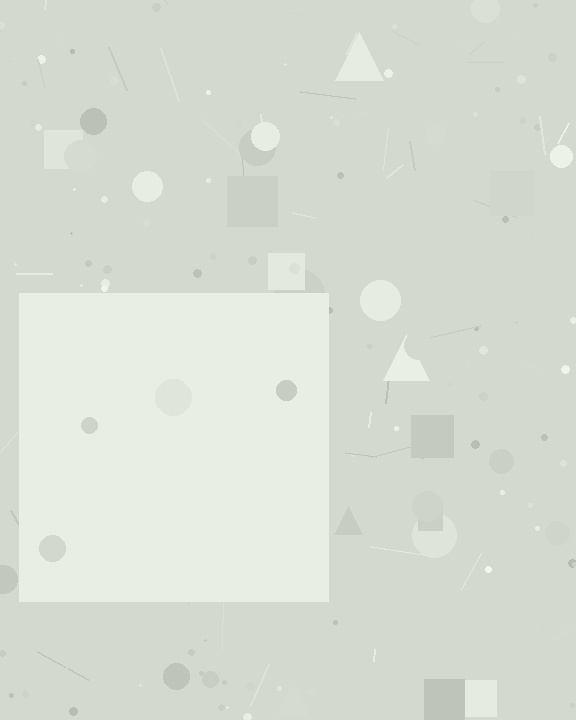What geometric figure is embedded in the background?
A square is embedded in the background.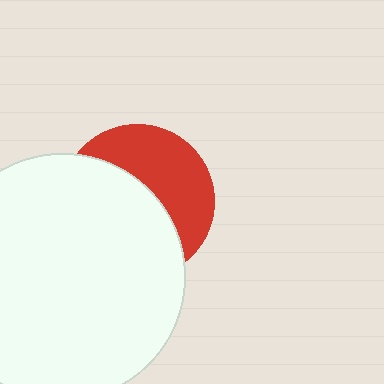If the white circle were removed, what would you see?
You would see the complete red circle.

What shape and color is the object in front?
The object in front is a white circle.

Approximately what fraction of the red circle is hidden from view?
Roughly 57% of the red circle is hidden behind the white circle.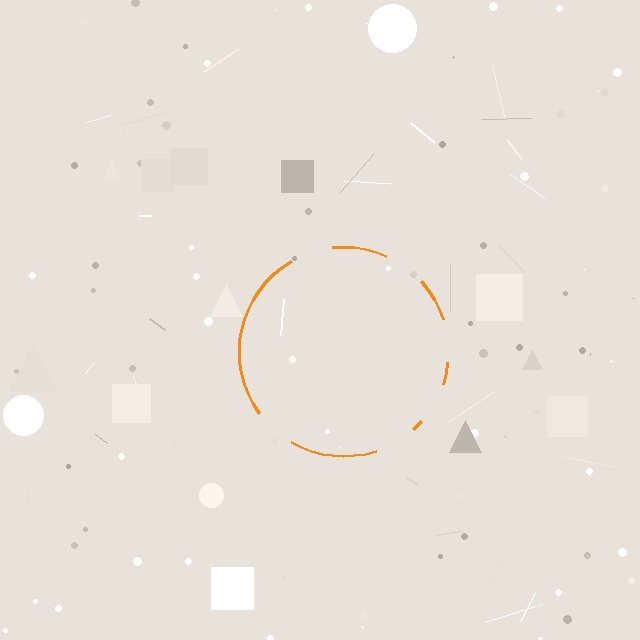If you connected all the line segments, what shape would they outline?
They would outline a circle.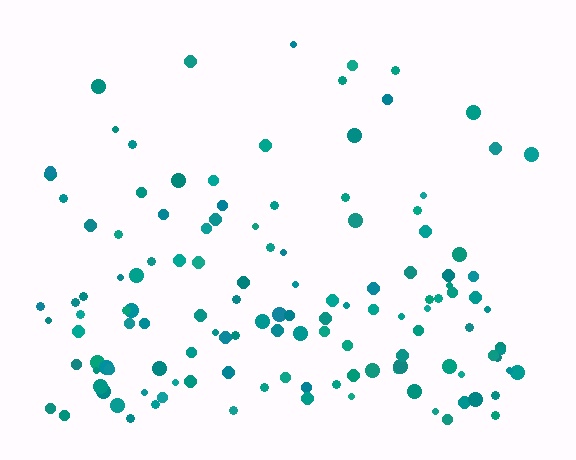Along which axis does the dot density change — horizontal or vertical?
Vertical.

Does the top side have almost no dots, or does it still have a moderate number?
Still a moderate number, just noticeably fewer than the bottom.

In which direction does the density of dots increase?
From top to bottom, with the bottom side densest.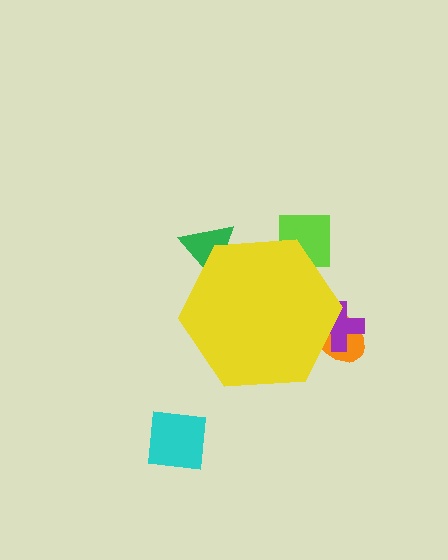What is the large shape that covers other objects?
A yellow hexagon.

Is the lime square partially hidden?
Yes, the lime square is partially hidden behind the yellow hexagon.